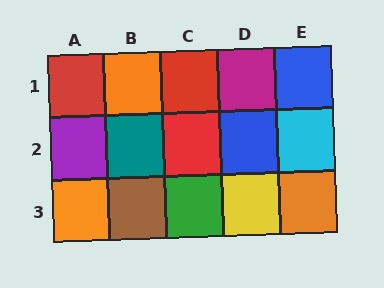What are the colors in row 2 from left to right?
Purple, teal, red, blue, cyan.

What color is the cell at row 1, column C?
Red.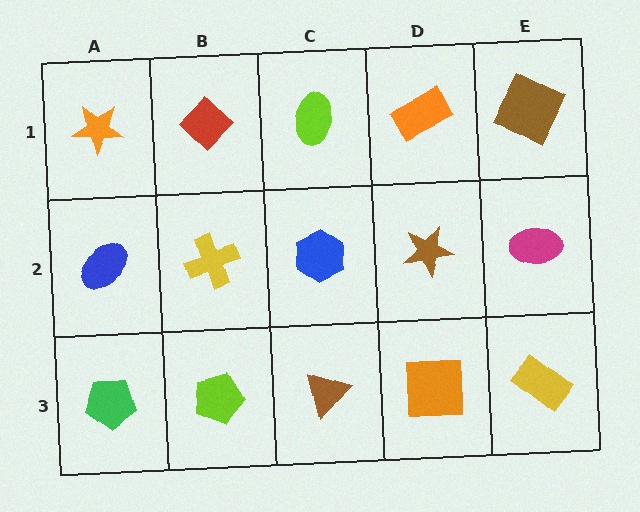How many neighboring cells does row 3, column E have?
2.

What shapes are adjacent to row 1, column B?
A yellow cross (row 2, column B), an orange star (row 1, column A), a lime ellipse (row 1, column C).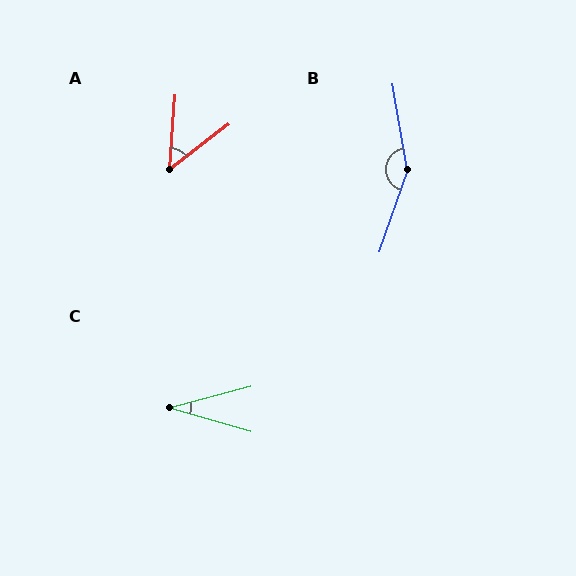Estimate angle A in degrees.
Approximately 48 degrees.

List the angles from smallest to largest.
C (31°), A (48°), B (152°).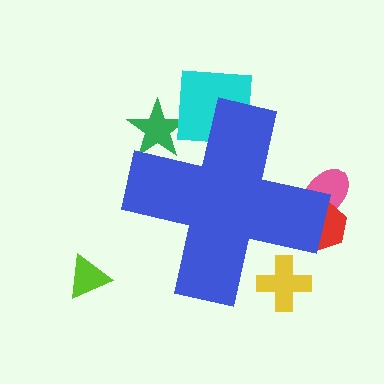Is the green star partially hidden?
Yes, the green star is partially hidden behind the blue cross.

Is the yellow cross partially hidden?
Yes, the yellow cross is partially hidden behind the blue cross.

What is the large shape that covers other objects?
A blue cross.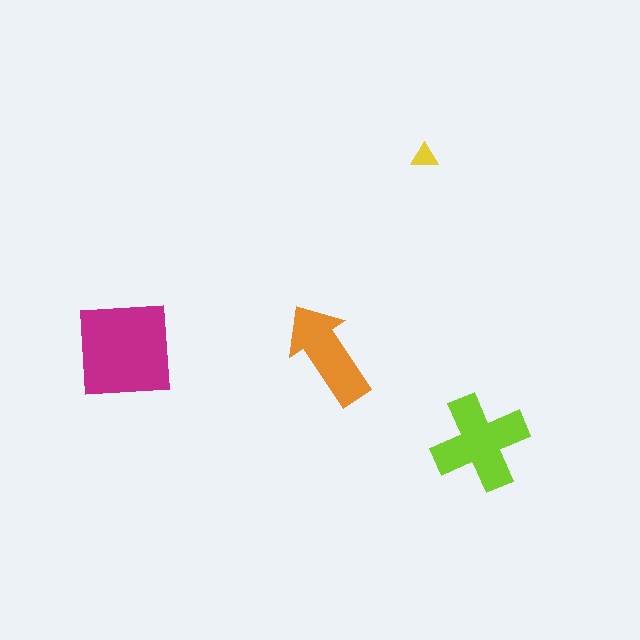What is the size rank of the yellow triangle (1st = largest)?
4th.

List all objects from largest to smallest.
The magenta square, the lime cross, the orange arrow, the yellow triangle.